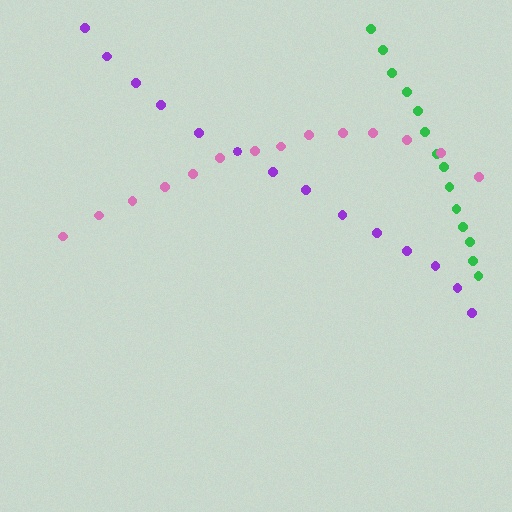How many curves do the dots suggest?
There are 3 distinct paths.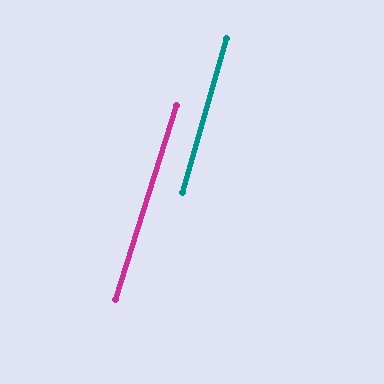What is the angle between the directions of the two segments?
Approximately 2 degrees.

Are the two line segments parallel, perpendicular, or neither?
Parallel — their directions differ by only 1.5°.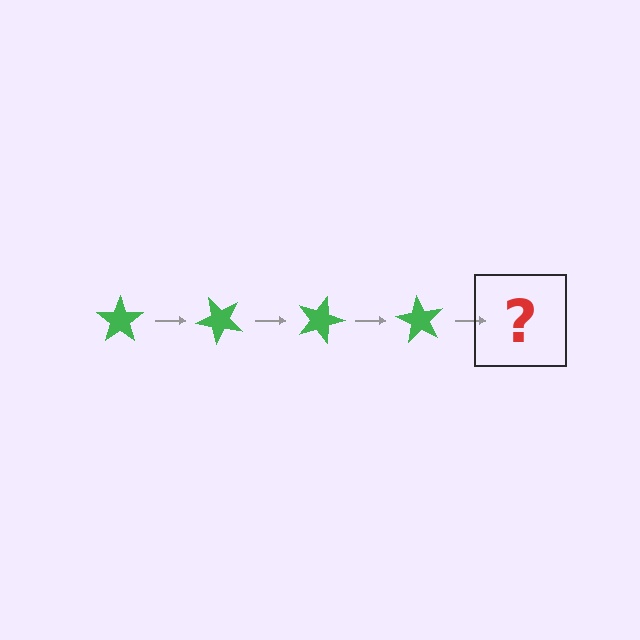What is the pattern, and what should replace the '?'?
The pattern is that the star rotates 45 degrees each step. The '?' should be a green star rotated 180 degrees.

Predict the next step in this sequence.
The next step is a green star rotated 180 degrees.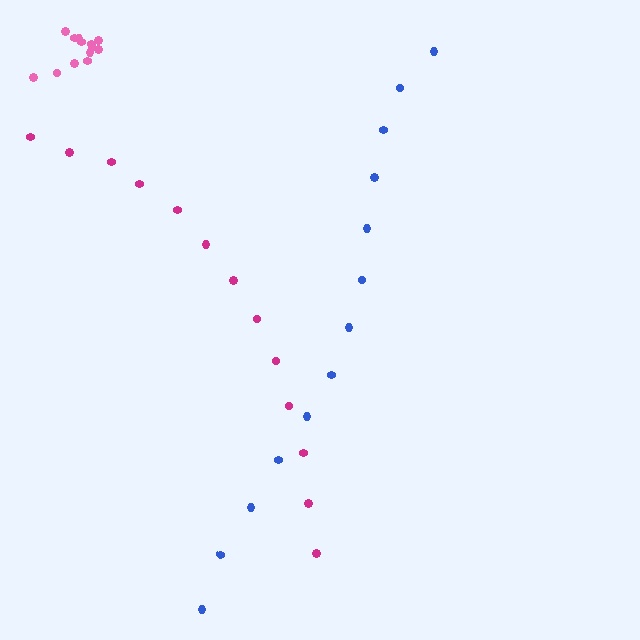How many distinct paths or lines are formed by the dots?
There are 3 distinct paths.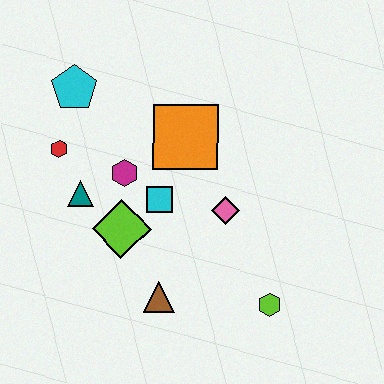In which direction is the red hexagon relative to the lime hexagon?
The red hexagon is to the left of the lime hexagon.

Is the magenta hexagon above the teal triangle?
Yes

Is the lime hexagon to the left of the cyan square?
No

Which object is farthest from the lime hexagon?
The cyan pentagon is farthest from the lime hexagon.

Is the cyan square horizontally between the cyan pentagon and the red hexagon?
No